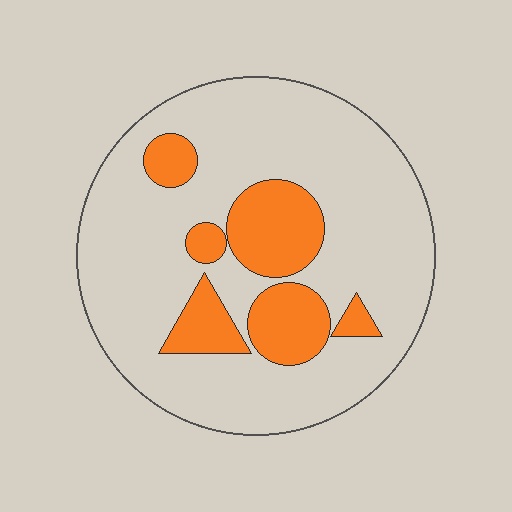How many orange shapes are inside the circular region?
6.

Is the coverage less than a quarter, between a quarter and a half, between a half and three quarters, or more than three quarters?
Less than a quarter.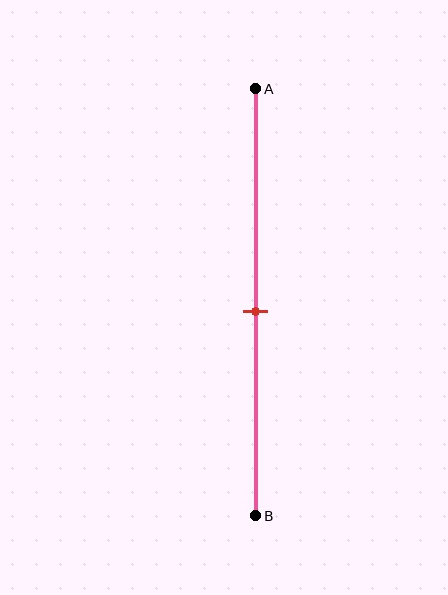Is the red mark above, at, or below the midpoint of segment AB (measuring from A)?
The red mark is approximately at the midpoint of segment AB.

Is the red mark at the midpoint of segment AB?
Yes, the mark is approximately at the midpoint.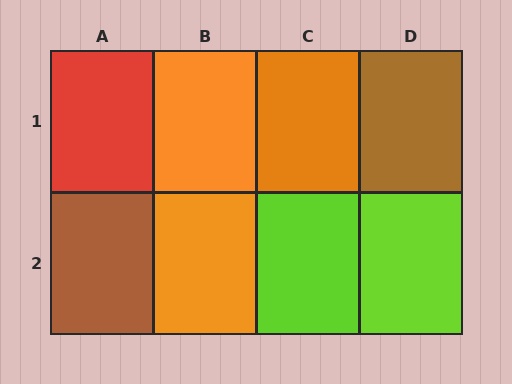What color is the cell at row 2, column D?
Lime.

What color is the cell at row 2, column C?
Lime.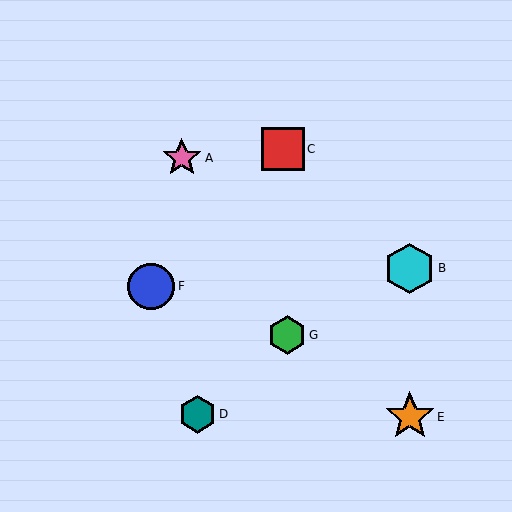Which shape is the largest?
The cyan hexagon (labeled B) is the largest.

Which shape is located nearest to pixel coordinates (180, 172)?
The pink star (labeled A) at (182, 158) is nearest to that location.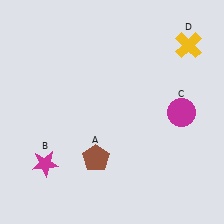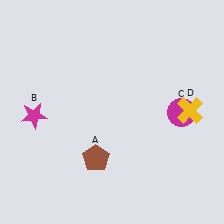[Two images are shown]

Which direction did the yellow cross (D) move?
The yellow cross (D) moved down.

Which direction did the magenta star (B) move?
The magenta star (B) moved up.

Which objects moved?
The objects that moved are: the magenta star (B), the yellow cross (D).